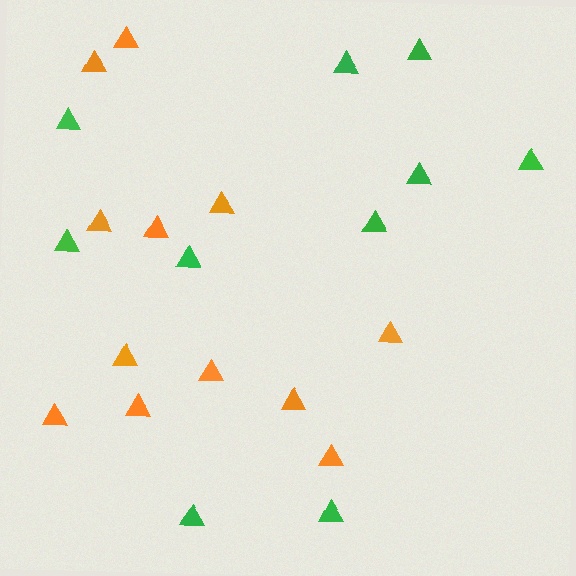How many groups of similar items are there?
There are 2 groups: one group of orange triangles (12) and one group of green triangles (10).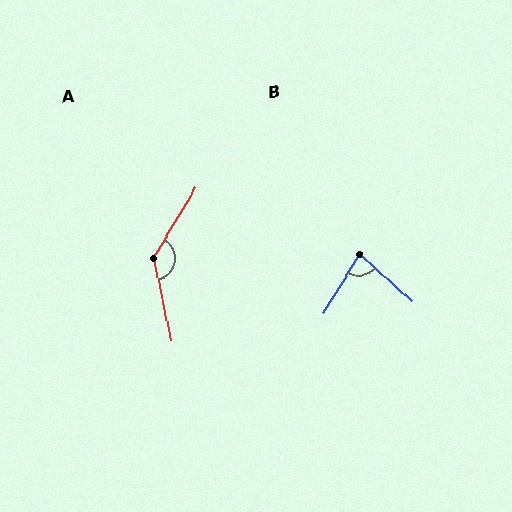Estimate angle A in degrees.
Approximately 137 degrees.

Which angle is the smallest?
B, at approximately 79 degrees.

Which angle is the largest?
A, at approximately 137 degrees.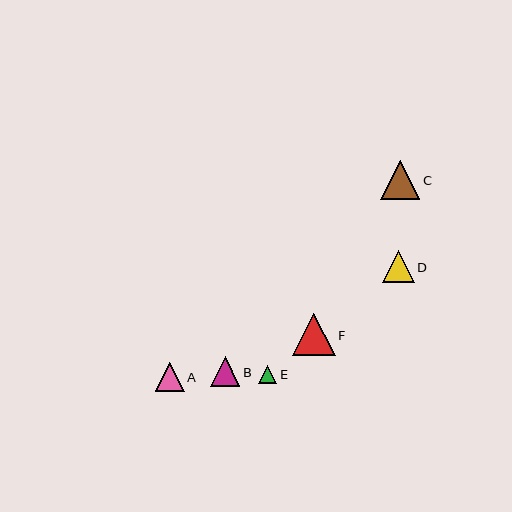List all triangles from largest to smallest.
From largest to smallest: F, C, D, B, A, E.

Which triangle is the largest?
Triangle F is the largest with a size of approximately 43 pixels.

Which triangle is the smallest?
Triangle E is the smallest with a size of approximately 18 pixels.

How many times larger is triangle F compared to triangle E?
Triangle F is approximately 2.4 times the size of triangle E.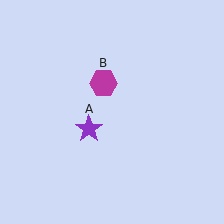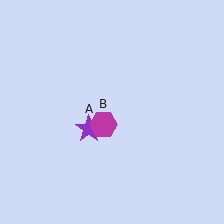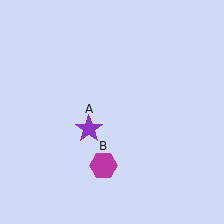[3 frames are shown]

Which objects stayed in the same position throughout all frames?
Purple star (object A) remained stationary.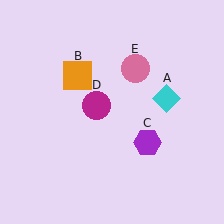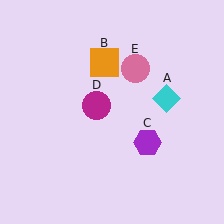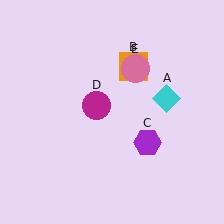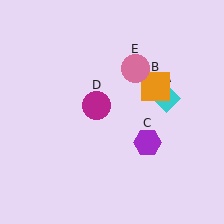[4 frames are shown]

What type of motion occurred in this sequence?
The orange square (object B) rotated clockwise around the center of the scene.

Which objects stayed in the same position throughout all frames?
Cyan diamond (object A) and purple hexagon (object C) and magenta circle (object D) and pink circle (object E) remained stationary.